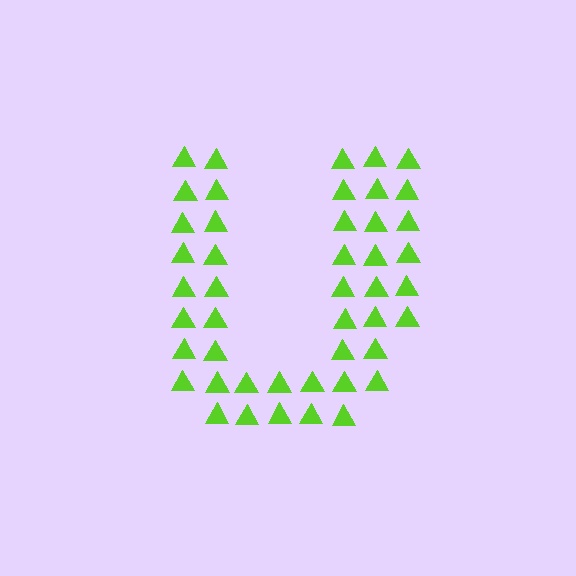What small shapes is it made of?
It is made of small triangles.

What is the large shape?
The large shape is the letter U.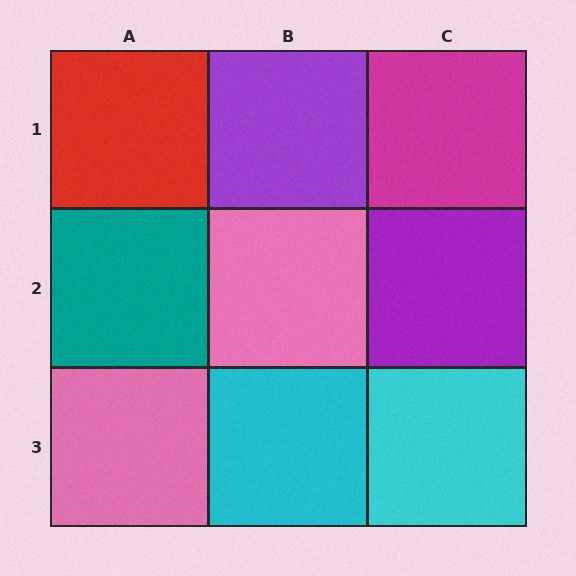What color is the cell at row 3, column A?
Pink.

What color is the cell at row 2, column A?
Teal.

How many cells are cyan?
2 cells are cyan.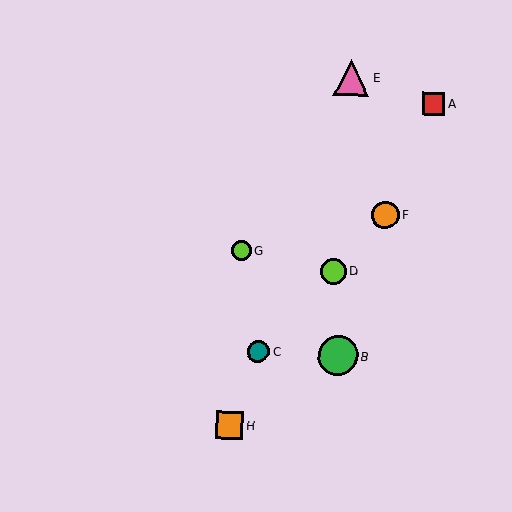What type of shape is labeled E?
Shape E is a pink triangle.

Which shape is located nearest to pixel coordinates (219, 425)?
The orange square (labeled H) at (230, 425) is nearest to that location.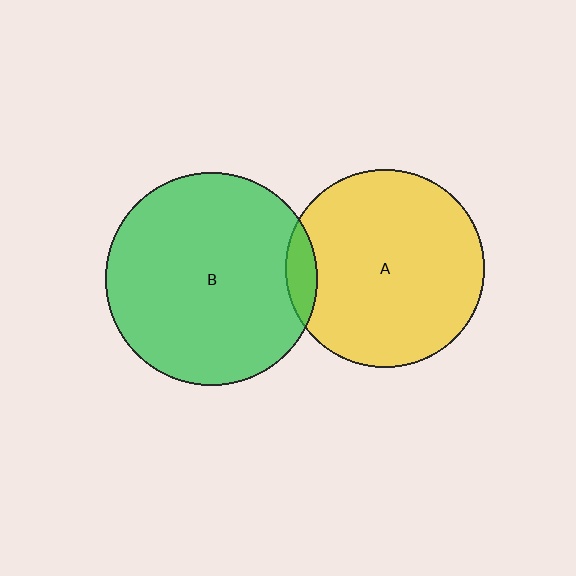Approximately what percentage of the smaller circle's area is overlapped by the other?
Approximately 10%.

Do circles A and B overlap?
Yes.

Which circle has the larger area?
Circle B (green).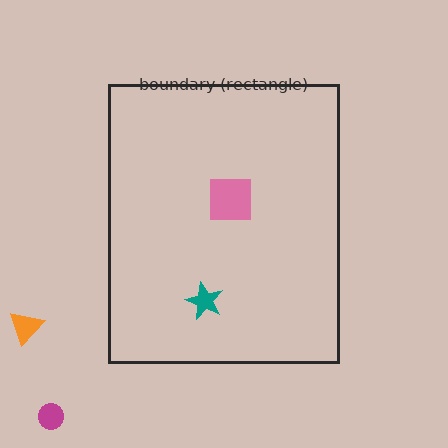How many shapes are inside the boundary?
2 inside, 2 outside.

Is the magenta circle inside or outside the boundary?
Outside.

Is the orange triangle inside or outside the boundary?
Outside.